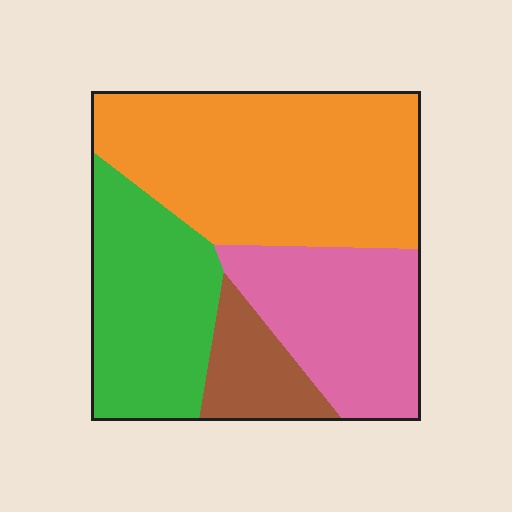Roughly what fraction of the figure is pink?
Pink covers around 25% of the figure.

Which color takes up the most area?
Orange, at roughly 40%.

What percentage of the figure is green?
Green covers 25% of the figure.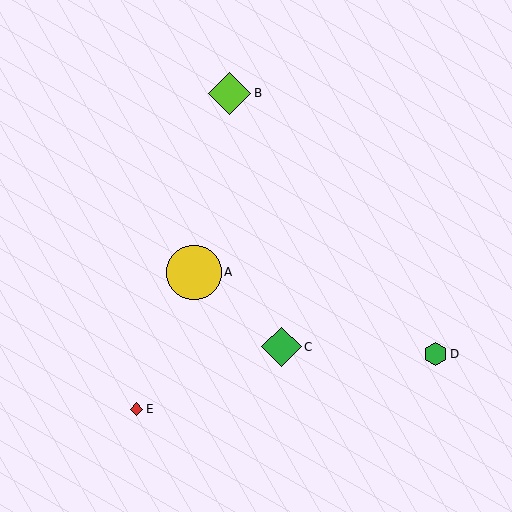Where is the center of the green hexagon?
The center of the green hexagon is at (435, 354).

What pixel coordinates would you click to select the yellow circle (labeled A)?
Click at (194, 272) to select the yellow circle A.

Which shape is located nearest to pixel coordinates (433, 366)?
The green hexagon (labeled D) at (435, 354) is nearest to that location.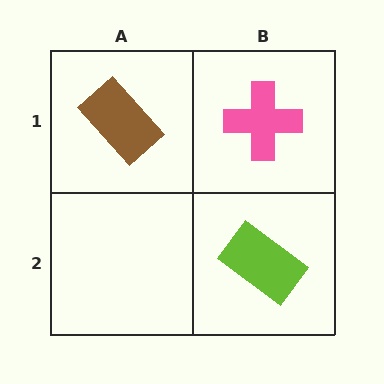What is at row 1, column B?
A pink cross.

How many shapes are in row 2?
1 shape.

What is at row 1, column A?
A brown rectangle.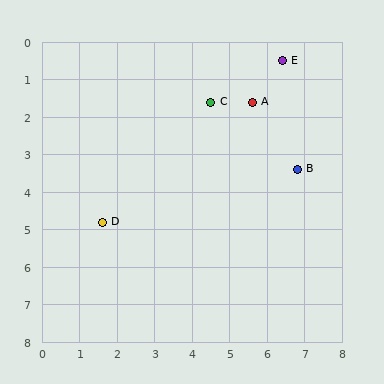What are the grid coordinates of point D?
Point D is at approximately (1.6, 4.8).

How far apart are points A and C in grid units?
Points A and C are about 1.1 grid units apart.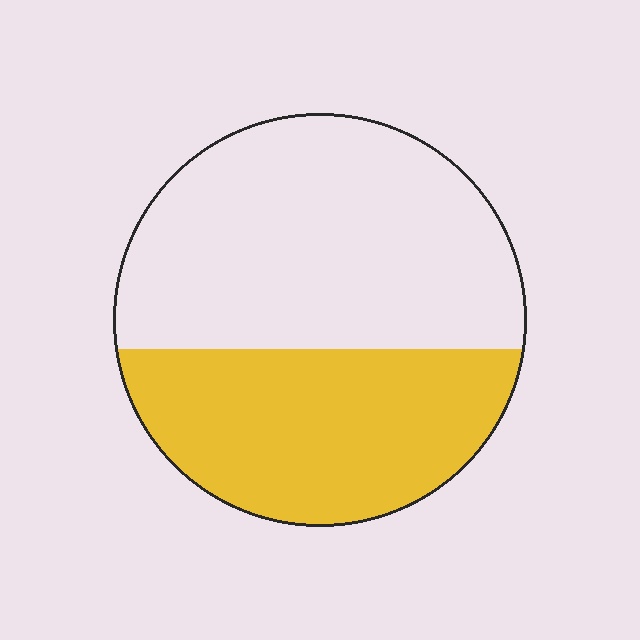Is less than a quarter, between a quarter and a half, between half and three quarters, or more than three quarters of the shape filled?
Between a quarter and a half.